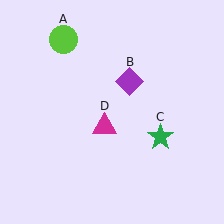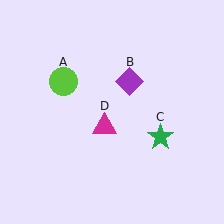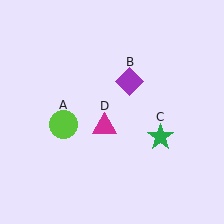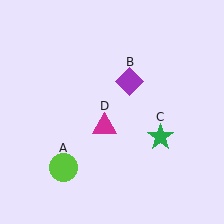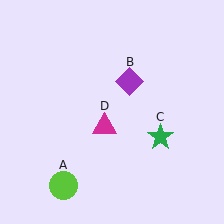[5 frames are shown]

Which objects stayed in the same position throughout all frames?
Purple diamond (object B) and green star (object C) and magenta triangle (object D) remained stationary.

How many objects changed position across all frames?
1 object changed position: lime circle (object A).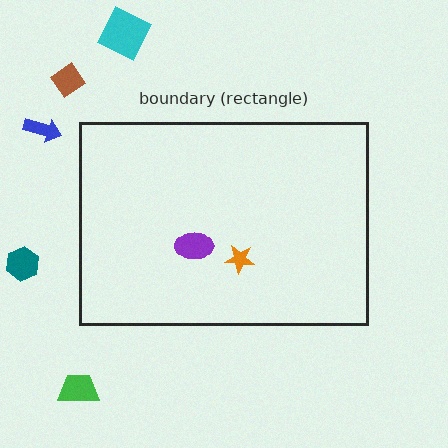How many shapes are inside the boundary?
2 inside, 5 outside.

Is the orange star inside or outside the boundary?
Inside.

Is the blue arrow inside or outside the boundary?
Outside.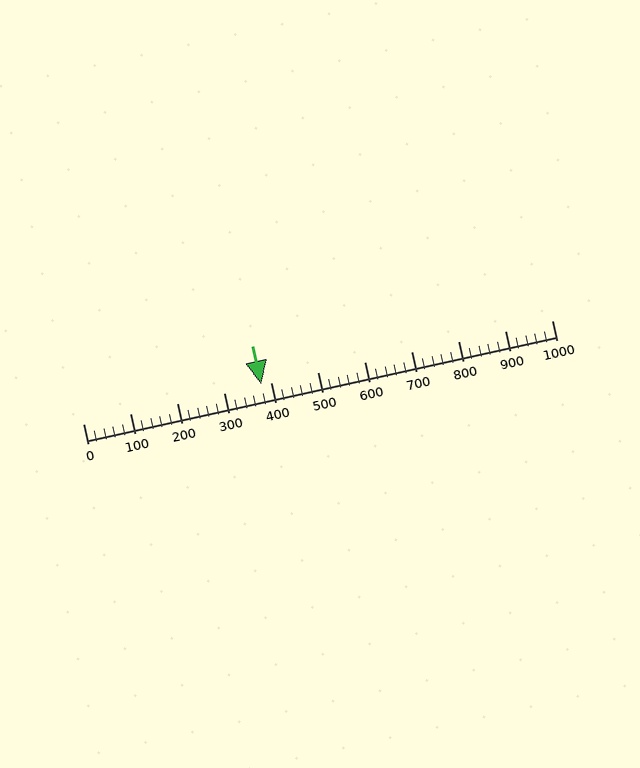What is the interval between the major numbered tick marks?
The major tick marks are spaced 100 units apart.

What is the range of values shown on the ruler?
The ruler shows values from 0 to 1000.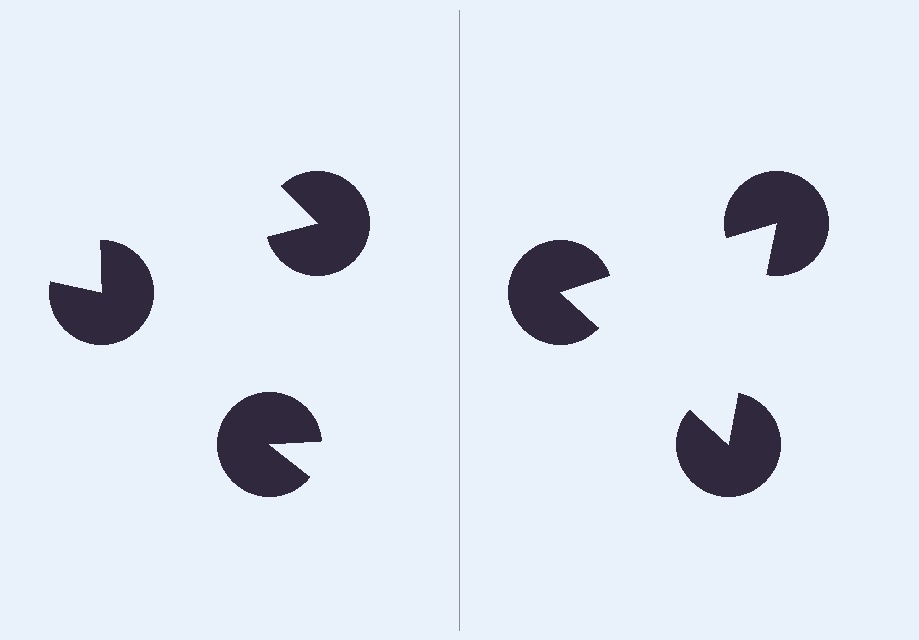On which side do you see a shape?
An illusory triangle appears on the right side. On the left side the wedge cuts are rotated, so no coherent shape forms.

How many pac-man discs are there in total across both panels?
6 — 3 on each side.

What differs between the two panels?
The pac-man discs are positioned identically on both sides; only the wedge orientations differ. On the right they align to a triangle; on the left they are misaligned.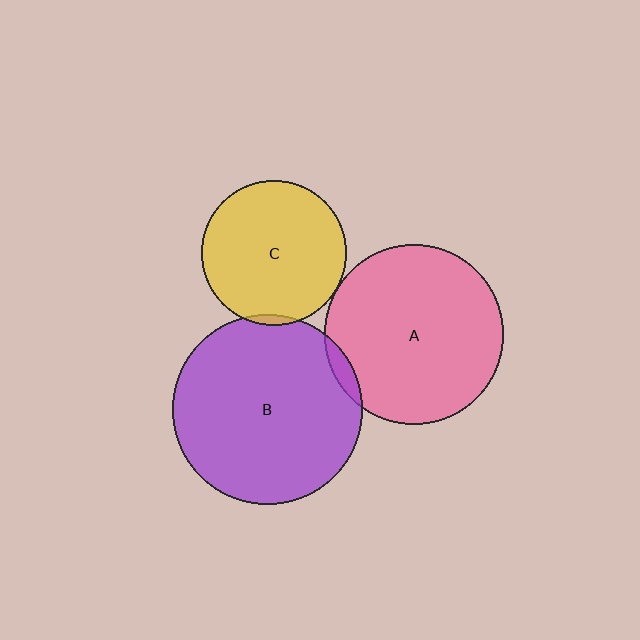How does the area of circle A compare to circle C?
Approximately 1.5 times.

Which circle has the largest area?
Circle B (purple).